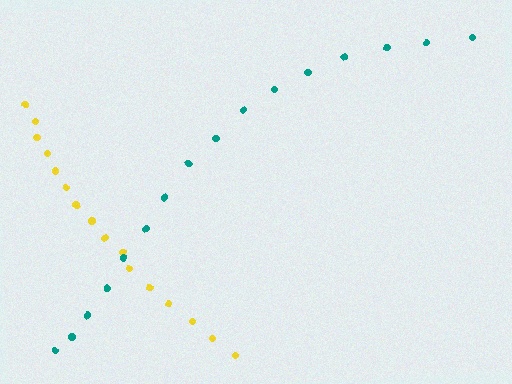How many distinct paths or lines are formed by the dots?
There are 2 distinct paths.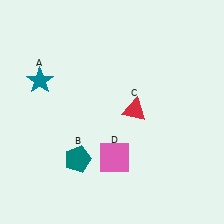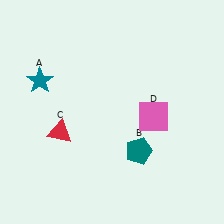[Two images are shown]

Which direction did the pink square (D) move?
The pink square (D) moved up.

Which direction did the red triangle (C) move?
The red triangle (C) moved left.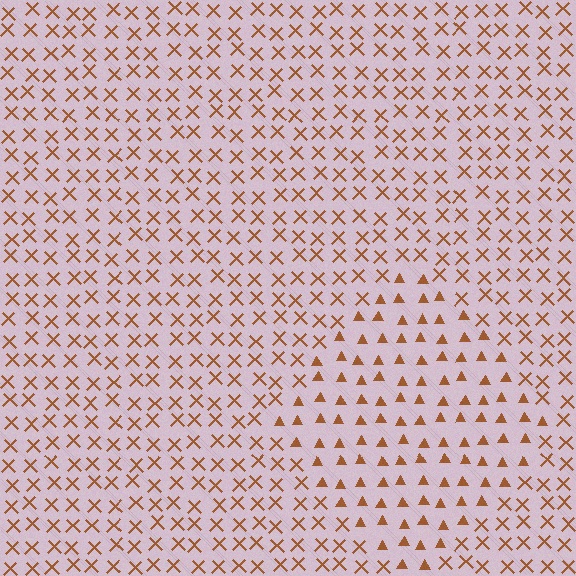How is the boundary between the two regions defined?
The boundary is defined by a change in element shape: triangles inside vs. X marks outside. All elements share the same color and spacing.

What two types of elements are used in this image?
The image uses triangles inside the diamond region and X marks outside it.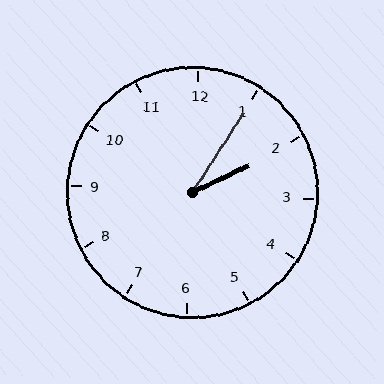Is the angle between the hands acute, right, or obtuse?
It is acute.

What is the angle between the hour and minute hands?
Approximately 32 degrees.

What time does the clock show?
2:05.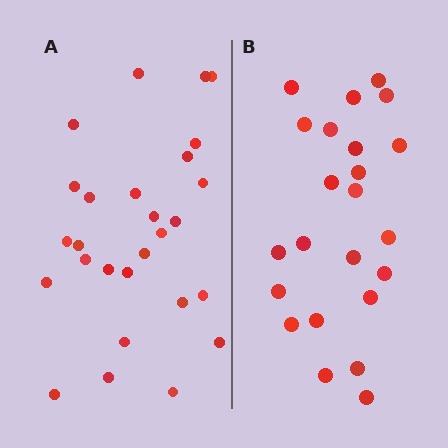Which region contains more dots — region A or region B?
Region A (the left region) has more dots.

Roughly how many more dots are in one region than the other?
Region A has about 4 more dots than region B.